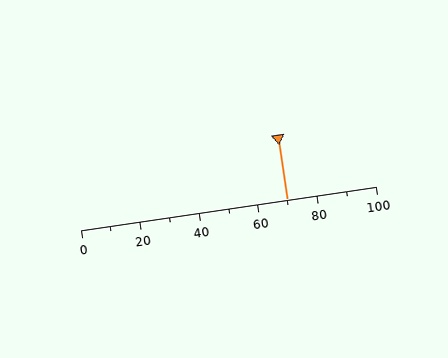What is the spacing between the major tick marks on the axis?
The major ticks are spaced 20 apart.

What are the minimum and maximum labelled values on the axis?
The axis runs from 0 to 100.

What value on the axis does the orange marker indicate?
The marker indicates approximately 70.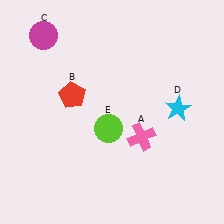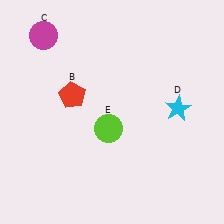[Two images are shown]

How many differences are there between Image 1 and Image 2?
There is 1 difference between the two images.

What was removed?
The pink cross (A) was removed in Image 2.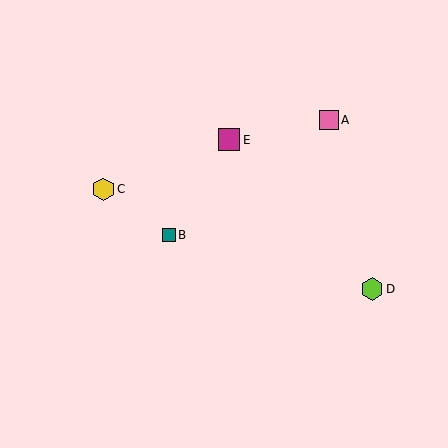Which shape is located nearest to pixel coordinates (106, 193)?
The yellow hexagon (labeled C) at (103, 189) is nearest to that location.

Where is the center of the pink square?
The center of the pink square is at (329, 120).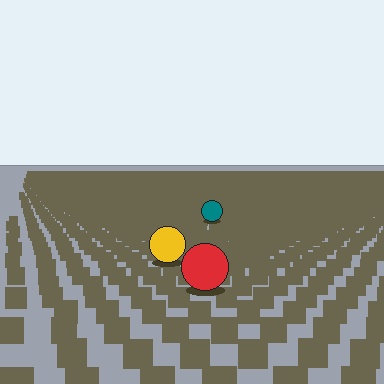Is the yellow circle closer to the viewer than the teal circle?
Yes. The yellow circle is closer — you can tell from the texture gradient: the ground texture is coarser near it.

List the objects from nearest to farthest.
From nearest to farthest: the red circle, the yellow circle, the teal circle.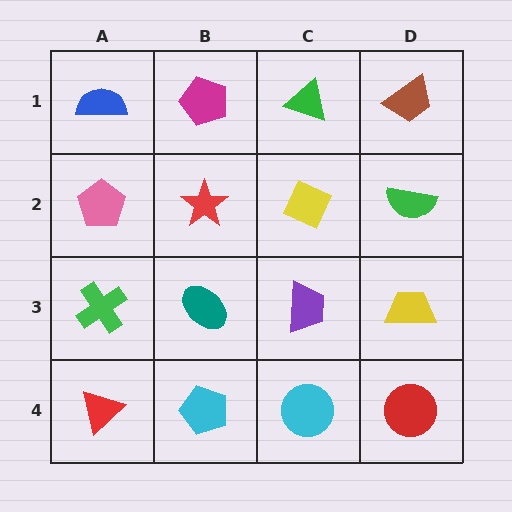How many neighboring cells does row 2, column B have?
4.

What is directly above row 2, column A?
A blue semicircle.